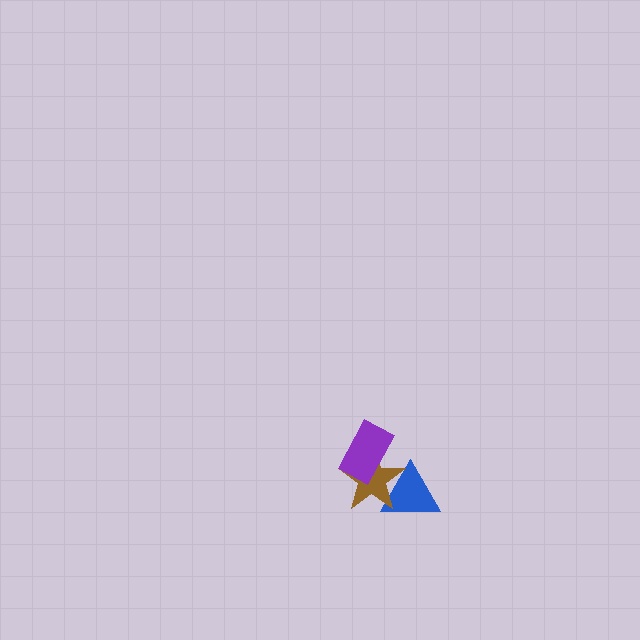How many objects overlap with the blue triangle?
1 object overlaps with the blue triangle.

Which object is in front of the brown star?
The purple rectangle is in front of the brown star.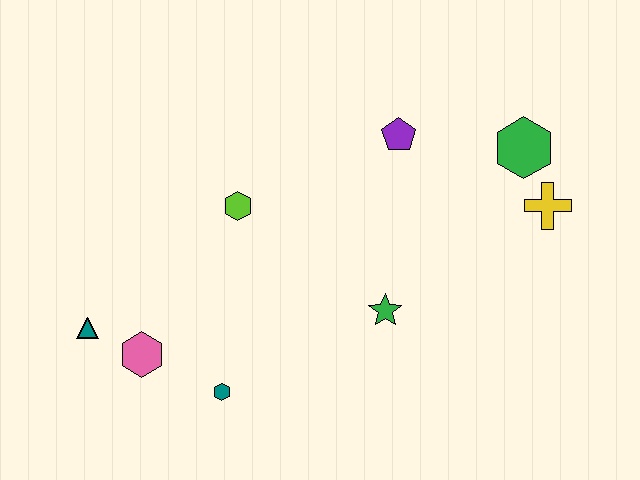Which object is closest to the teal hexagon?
The pink hexagon is closest to the teal hexagon.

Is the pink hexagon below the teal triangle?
Yes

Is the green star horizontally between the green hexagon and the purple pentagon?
No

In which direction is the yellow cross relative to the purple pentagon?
The yellow cross is to the right of the purple pentagon.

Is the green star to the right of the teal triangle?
Yes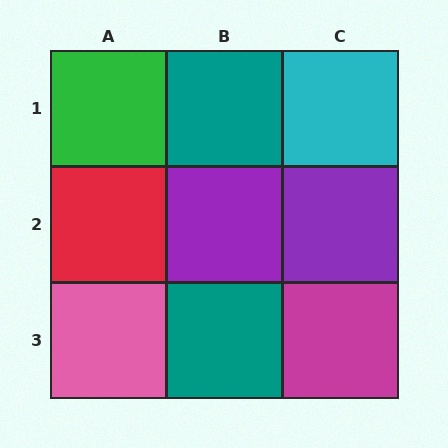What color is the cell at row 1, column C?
Cyan.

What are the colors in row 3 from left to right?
Pink, teal, magenta.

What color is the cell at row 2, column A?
Red.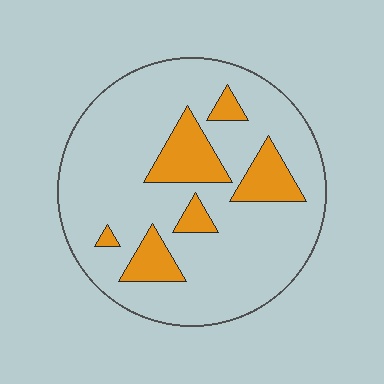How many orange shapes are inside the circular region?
6.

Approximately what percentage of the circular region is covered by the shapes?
Approximately 20%.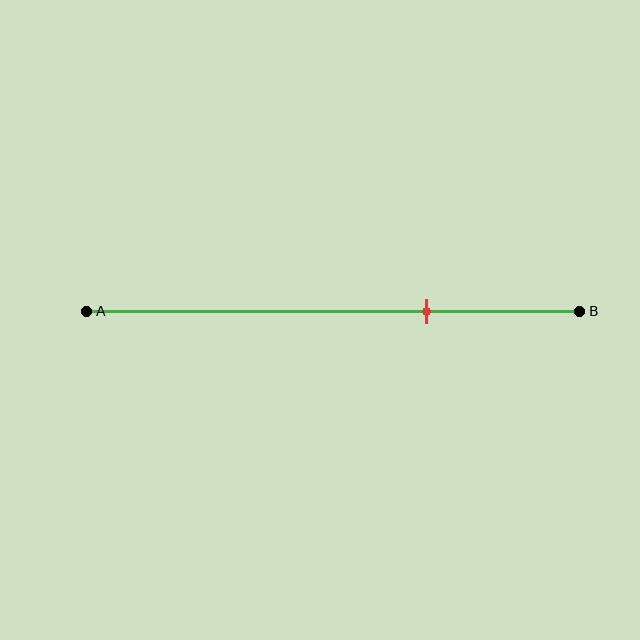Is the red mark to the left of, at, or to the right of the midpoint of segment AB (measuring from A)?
The red mark is to the right of the midpoint of segment AB.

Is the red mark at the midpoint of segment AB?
No, the mark is at about 70% from A, not at the 50% midpoint.